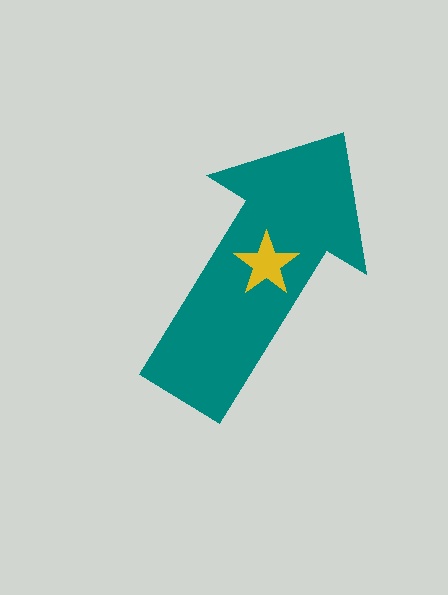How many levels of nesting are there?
2.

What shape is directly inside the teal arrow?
The yellow star.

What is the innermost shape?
The yellow star.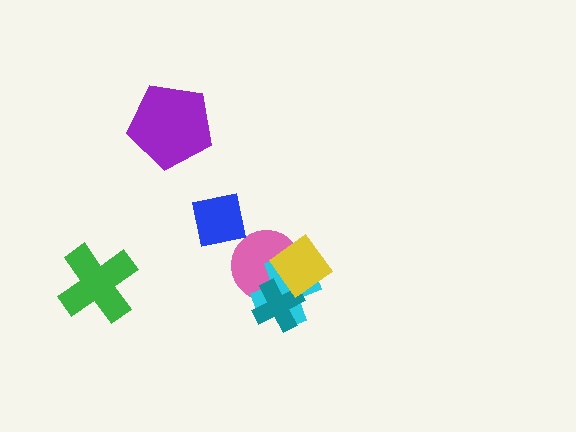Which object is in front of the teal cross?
The yellow diamond is in front of the teal cross.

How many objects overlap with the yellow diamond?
3 objects overlap with the yellow diamond.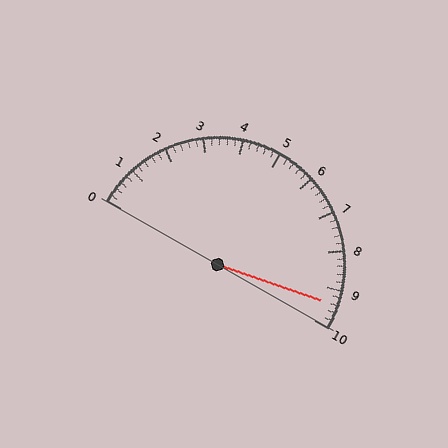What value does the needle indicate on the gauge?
The needle indicates approximately 9.4.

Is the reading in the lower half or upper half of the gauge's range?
The reading is in the upper half of the range (0 to 10).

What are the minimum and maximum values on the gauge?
The gauge ranges from 0 to 10.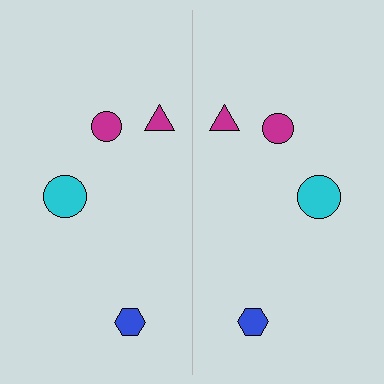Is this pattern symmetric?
Yes, this pattern has bilateral (reflection) symmetry.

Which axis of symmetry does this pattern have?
The pattern has a vertical axis of symmetry running through the center of the image.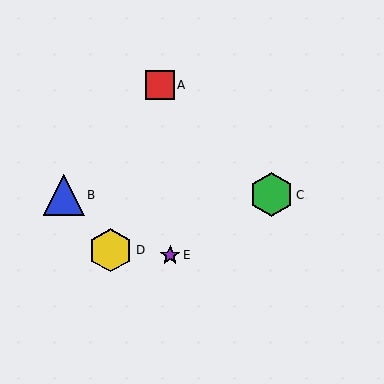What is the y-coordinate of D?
Object D is at y≈250.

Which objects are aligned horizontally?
Objects B, C are aligned horizontally.